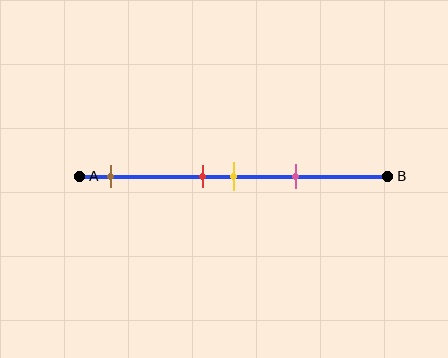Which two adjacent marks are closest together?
The red and yellow marks are the closest adjacent pair.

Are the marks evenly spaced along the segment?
No, the marks are not evenly spaced.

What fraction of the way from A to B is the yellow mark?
The yellow mark is approximately 50% (0.5) of the way from A to B.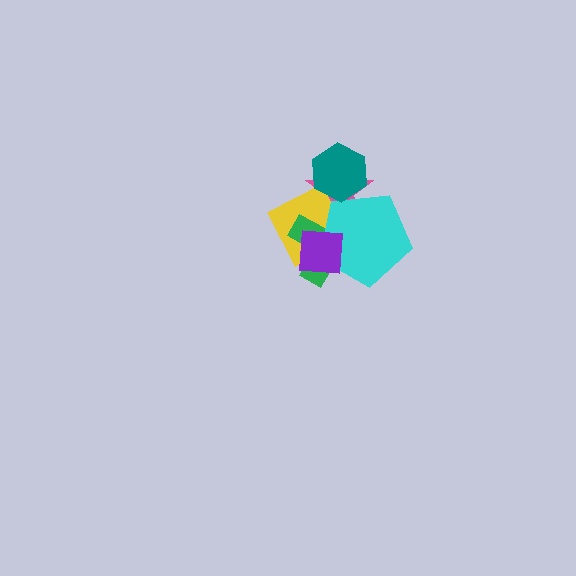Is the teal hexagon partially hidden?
No, no other shape covers it.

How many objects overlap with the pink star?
4 objects overlap with the pink star.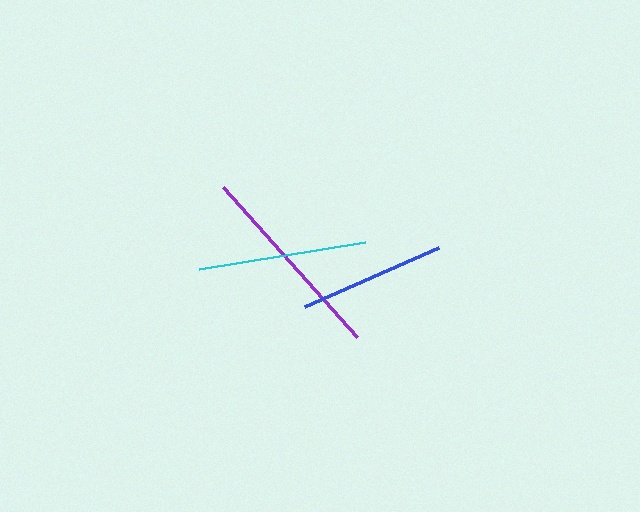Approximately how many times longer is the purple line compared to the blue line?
The purple line is approximately 1.4 times the length of the blue line.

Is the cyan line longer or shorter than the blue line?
The cyan line is longer than the blue line.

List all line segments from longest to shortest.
From longest to shortest: purple, cyan, blue.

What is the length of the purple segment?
The purple segment is approximately 202 pixels long.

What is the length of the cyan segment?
The cyan segment is approximately 168 pixels long.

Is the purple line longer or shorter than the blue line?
The purple line is longer than the blue line.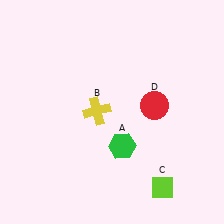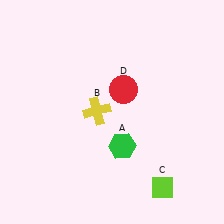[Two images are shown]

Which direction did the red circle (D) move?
The red circle (D) moved left.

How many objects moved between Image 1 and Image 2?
1 object moved between the two images.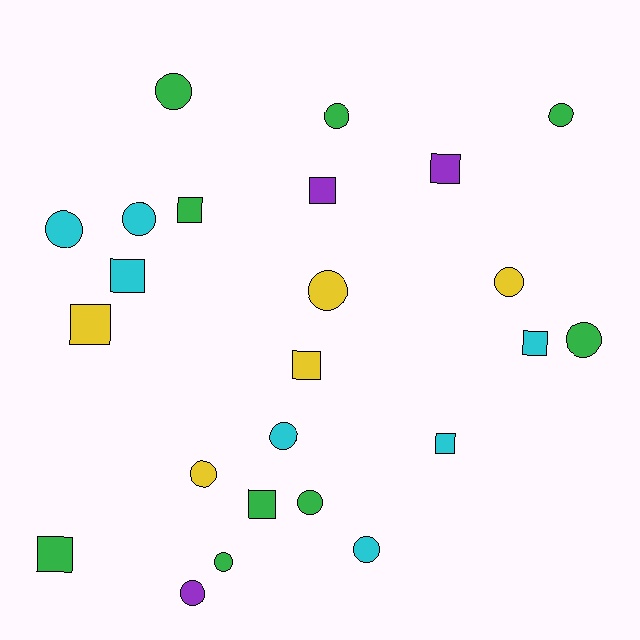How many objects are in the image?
There are 24 objects.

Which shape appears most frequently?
Circle, with 14 objects.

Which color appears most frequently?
Green, with 9 objects.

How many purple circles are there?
There is 1 purple circle.